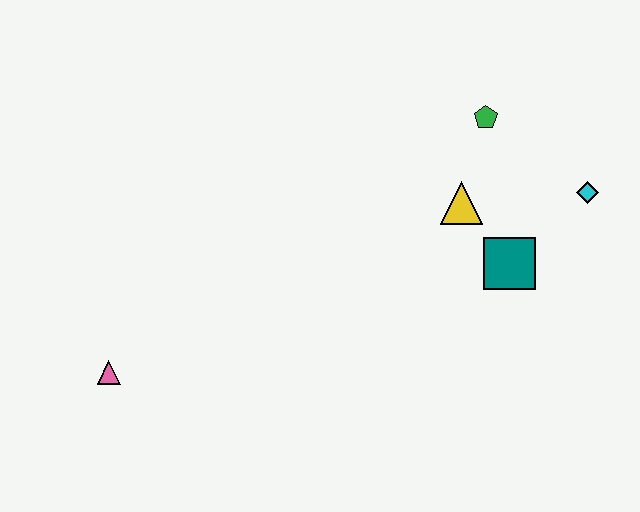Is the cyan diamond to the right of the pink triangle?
Yes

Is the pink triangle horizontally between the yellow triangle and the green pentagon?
No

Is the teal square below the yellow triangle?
Yes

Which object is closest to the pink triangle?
The yellow triangle is closest to the pink triangle.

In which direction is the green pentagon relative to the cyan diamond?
The green pentagon is to the left of the cyan diamond.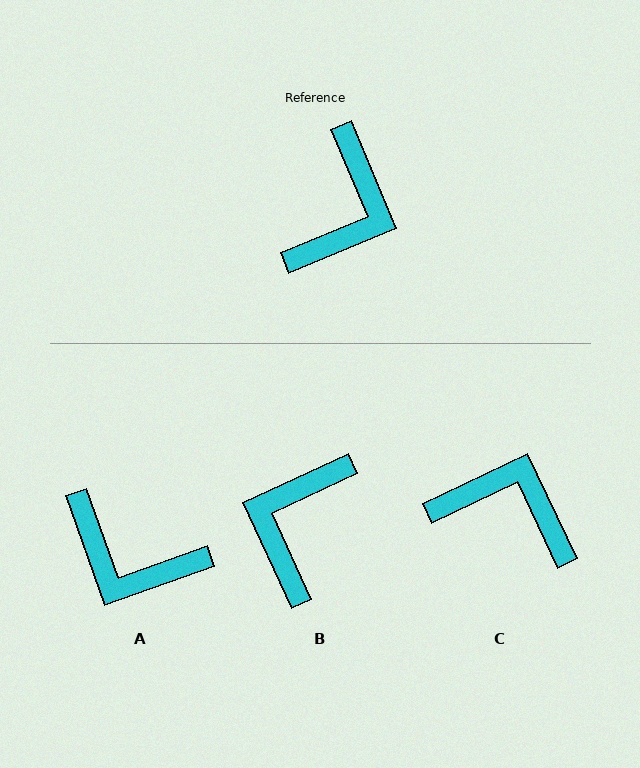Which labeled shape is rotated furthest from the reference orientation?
B, about 178 degrees away.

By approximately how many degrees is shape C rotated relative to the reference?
Approximately 93 degrees counter-clockwise.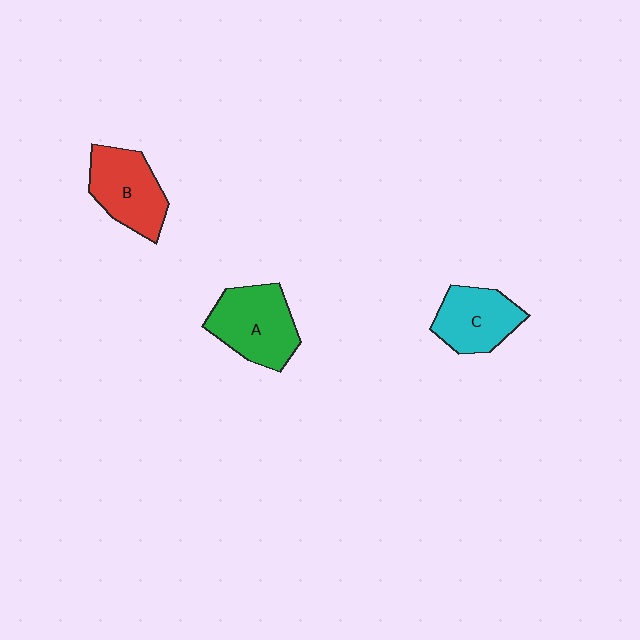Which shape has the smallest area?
Shape C (cyan).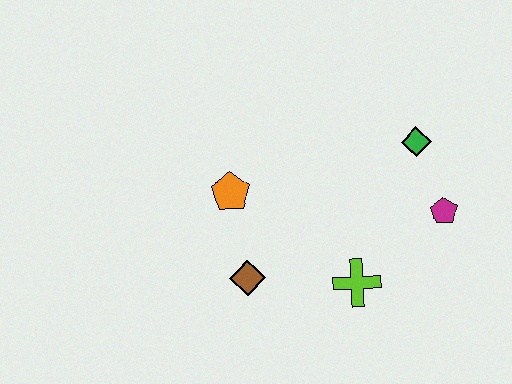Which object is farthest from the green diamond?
The brown diamond is farthest from the green diamond.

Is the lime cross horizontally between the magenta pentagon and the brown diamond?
Yes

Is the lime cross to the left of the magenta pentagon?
Yes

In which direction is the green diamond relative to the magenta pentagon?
The green diamond is above the magenta pentagon.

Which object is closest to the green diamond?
The magenta pentagon is closest to the green diamond.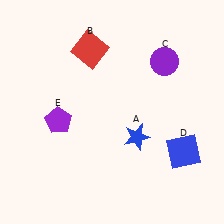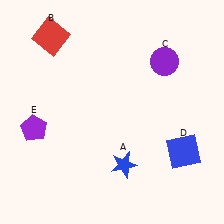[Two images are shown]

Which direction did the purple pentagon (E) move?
The purple pentagon (E) moved left.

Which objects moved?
The objects that moved are: the blue star (A), the red square (B), the purple pentagon (E).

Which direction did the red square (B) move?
The red square (B) moved left.